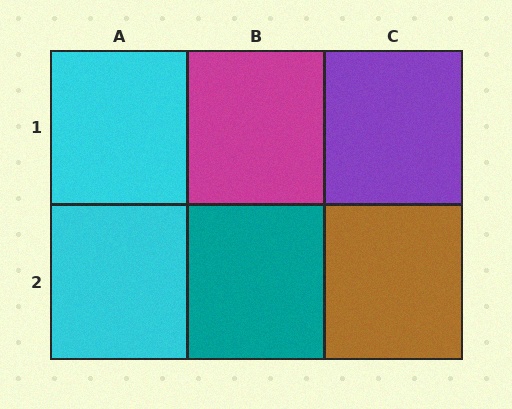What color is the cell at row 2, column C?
Brown.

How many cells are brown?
1 cell is brown.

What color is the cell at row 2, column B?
Teal.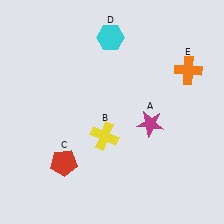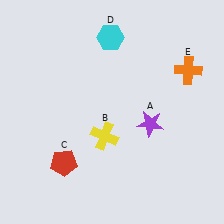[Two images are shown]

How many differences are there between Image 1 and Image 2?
There is 1 difference between the two images.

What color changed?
The star (A) changed from magenta in Image 1 to purple in Image 2.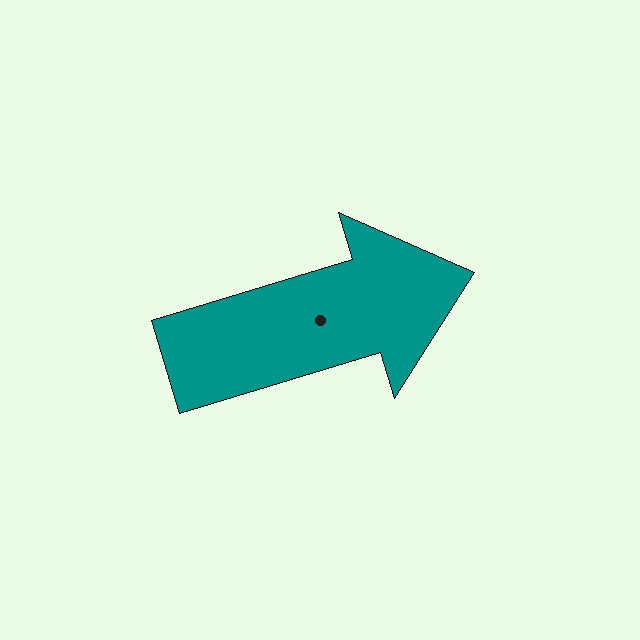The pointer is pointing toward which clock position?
Roughly 2 o'clock.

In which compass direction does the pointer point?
East.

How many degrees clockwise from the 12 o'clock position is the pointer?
Approximately 73 degrees.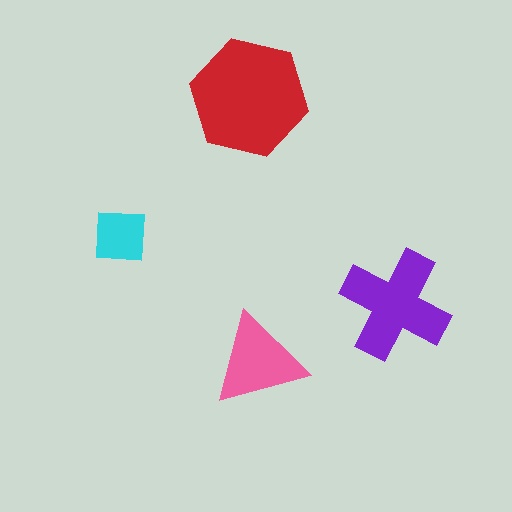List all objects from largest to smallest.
The red hexagon, the purple cross, the pink triangle, the cyan square.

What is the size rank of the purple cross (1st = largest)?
2nd.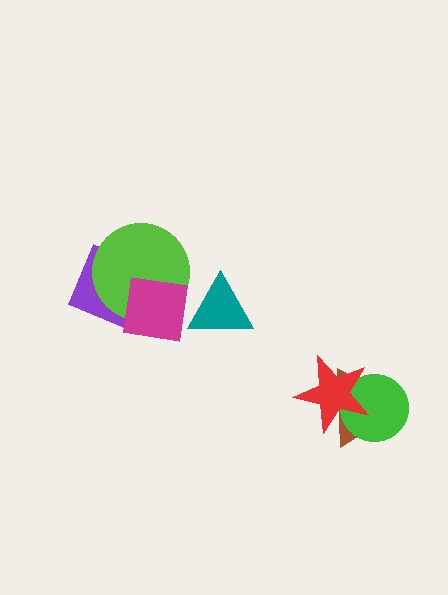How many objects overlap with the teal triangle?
1 object overlaps with the teal triangle.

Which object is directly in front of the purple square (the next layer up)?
The lime circle is directly in front of the purple square.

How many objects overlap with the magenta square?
3 objects overlap with the magenta square.